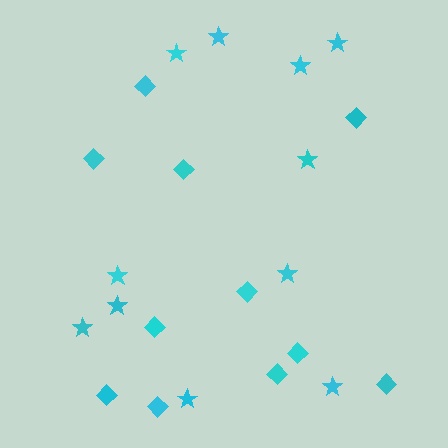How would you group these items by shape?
There are 2 groups: one group of stars (11) and one group of diamonds (11).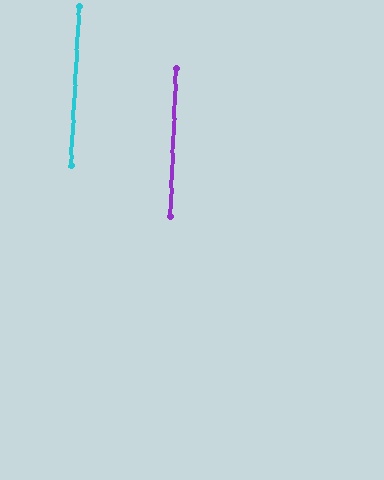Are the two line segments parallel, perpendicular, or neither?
Parallel — their directions differ by only 0.9°.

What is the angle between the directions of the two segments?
Approximately 1 degree.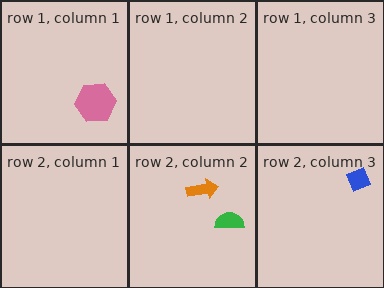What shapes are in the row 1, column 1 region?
The pink hexagon.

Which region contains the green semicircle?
The row 2, column 2 region.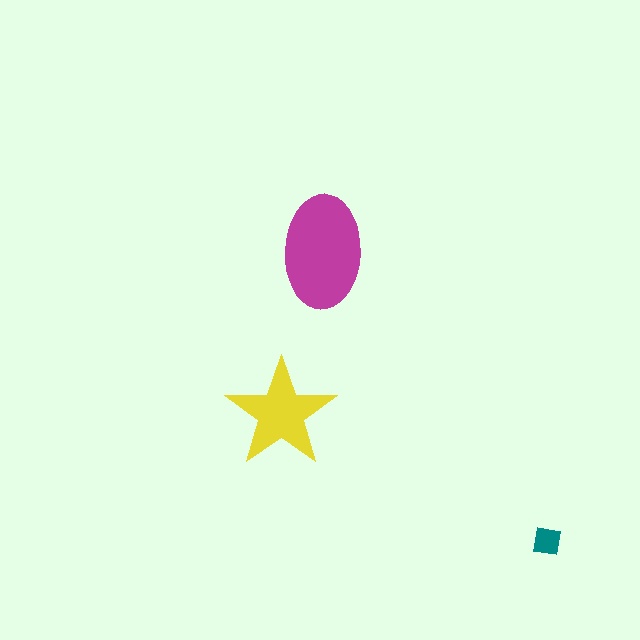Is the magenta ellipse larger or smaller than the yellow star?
Larger.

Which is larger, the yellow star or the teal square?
The yellow star.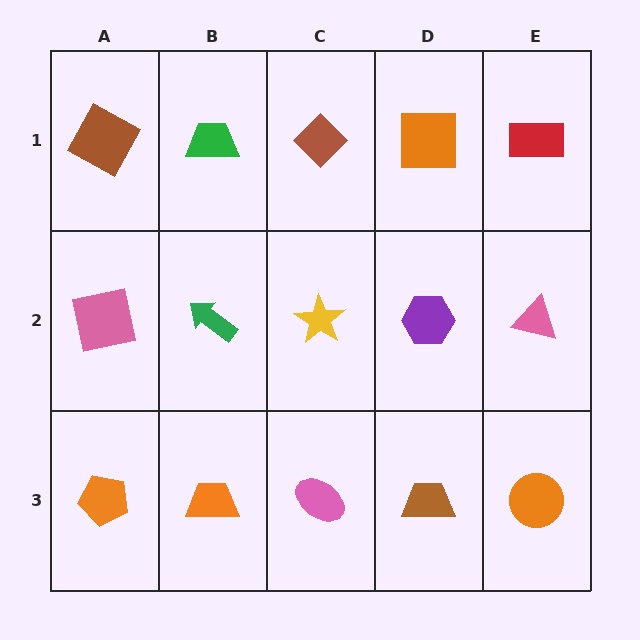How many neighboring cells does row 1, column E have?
2.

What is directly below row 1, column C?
A yellow star.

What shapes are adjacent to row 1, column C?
A yellow star (row 2, column C), a green trapezoid (row 1, column B), an orange square (row 1, column D).